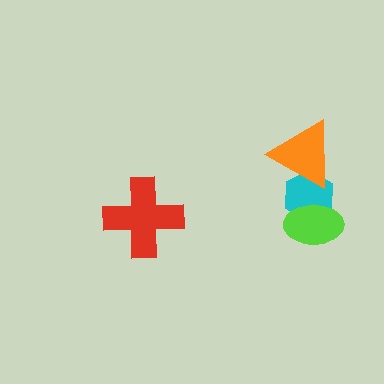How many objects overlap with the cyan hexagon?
2 objects overlap with the cyan hexagon.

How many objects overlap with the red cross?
0 objects overlap with the red cross.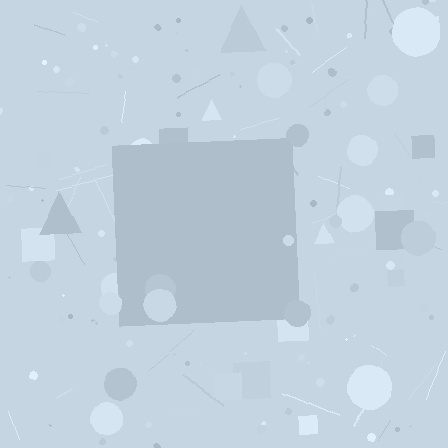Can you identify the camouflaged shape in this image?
The camouflaged shape is a square.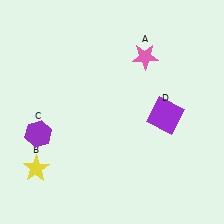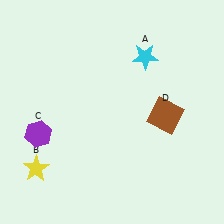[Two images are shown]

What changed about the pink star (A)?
In Image 1, A is pink. In Image 2, it changed to cyan.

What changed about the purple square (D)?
In Image 1, D is purple. In Image 2, it changed to brown.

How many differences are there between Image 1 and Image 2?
There are 2 differences between the two images.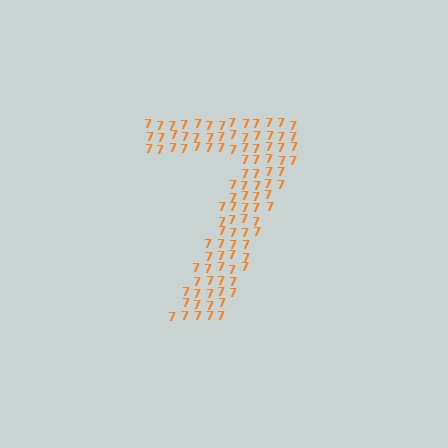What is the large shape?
The large shape is the digit 7.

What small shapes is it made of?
It is made of small digit 7's.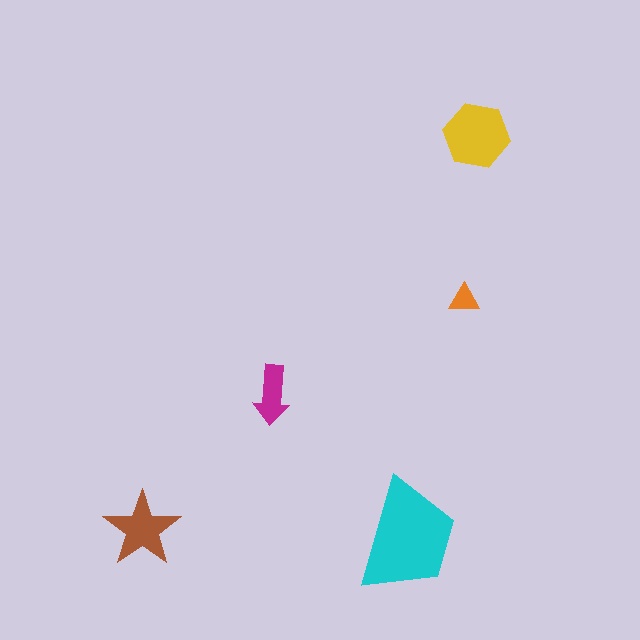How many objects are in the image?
There are 5 objects in the image.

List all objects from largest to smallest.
The cyan trapezoid, the yellow hexagon, the brown star, the magenta arrow, the orange triangle.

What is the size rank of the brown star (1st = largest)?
3rd.